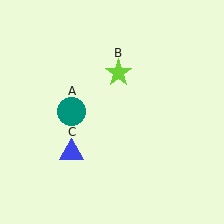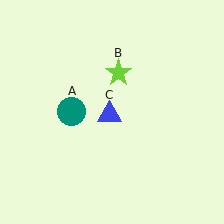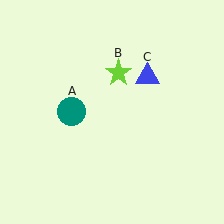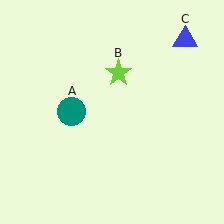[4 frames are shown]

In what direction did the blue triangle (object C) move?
The blue triangle (object C) moved up and to the right.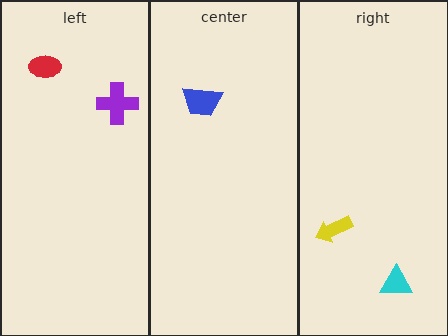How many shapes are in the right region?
2.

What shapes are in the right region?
The cyan triangle, the yellow arrow.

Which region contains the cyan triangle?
The right region.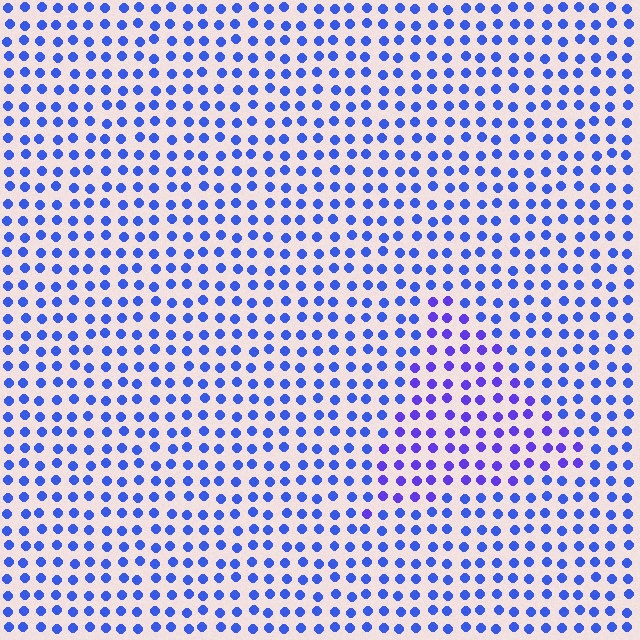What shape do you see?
I see a triangle.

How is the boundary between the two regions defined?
The boundary is defined purely by a slight shift in hue (about 26 degrees). Spacing, size, and orientation are identical on both sides.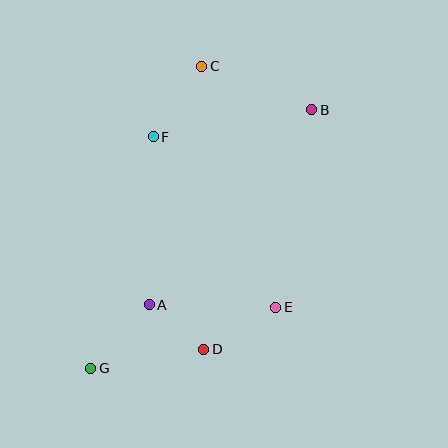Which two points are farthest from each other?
Points B and G are farthest from each other.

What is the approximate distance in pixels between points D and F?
The distance between D and F is approximately 218 pixels.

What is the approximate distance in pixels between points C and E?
The distance between C and E is approximately 252 pixels.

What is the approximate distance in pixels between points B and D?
The distance between B and D is approximately 263 pixels.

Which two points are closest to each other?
Points A and D are closest to each other.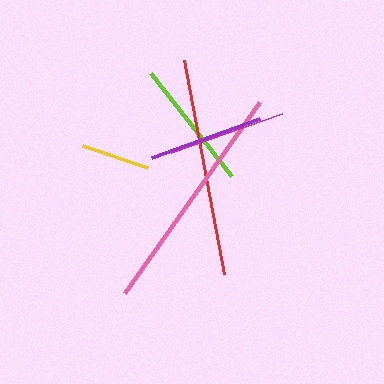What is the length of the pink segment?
The pink segment is approximately 234 pixels long.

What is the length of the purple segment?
The purple segment is approximately 115 pixels long.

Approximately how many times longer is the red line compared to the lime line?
The red line is approximately 1.7 times the length of the lime line.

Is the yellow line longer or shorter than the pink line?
The pink line is longer than the yellow line.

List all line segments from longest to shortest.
From longest to shortest: pink, red, lime, magenta, purple, yellow.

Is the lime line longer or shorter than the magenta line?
The lime line is longer than the magenta line.